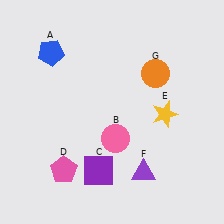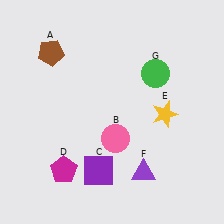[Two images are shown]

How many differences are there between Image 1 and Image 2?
There are 3 differences between the two images.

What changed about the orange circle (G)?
In Image 1, G is orange. In Image 2, it changed to green.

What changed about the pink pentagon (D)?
In Image 1, D is pink. In Image 2, it changed to magenta.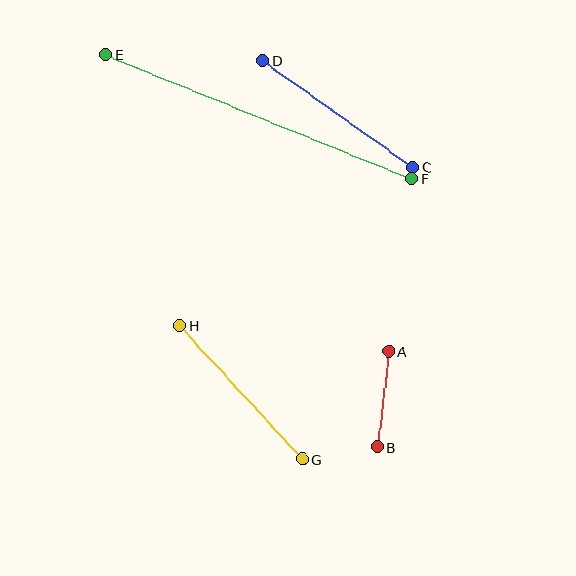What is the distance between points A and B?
The distance is approximately 96 pixels.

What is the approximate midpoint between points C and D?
The midpoint is at approximately (337, 114) pixels.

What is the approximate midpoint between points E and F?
The midpoint is at approximately (259, 117) pixels.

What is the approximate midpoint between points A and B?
The midpoint is at approximately (383, 399) pixels.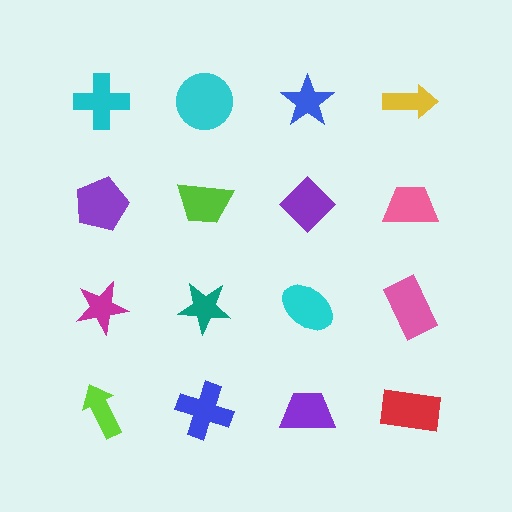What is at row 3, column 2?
A teal star.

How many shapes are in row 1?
4 shapes.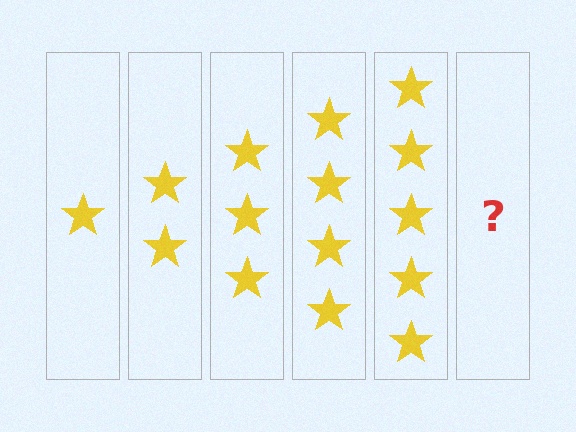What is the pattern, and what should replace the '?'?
The pattern is that each step adds one more star. The '?' should be 6 stars.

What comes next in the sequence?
The next element should be 6 stars.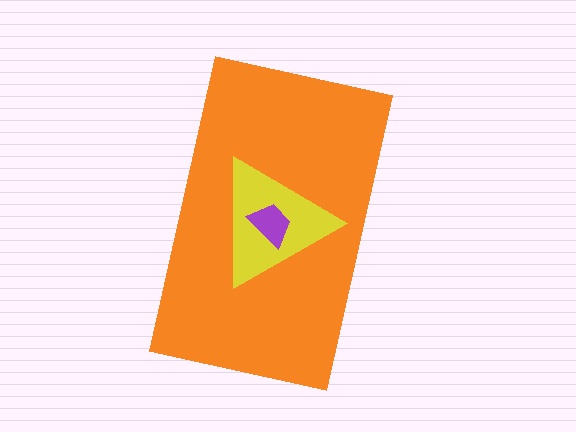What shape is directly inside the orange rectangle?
The yellow triangle.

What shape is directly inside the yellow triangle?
The purple trapezoid.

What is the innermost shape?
The purple trapezoid.